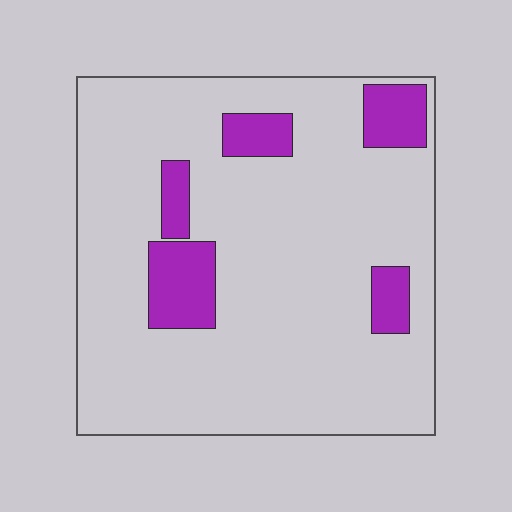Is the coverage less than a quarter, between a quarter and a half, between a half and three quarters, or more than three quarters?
Less than a quarter.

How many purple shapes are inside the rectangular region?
5.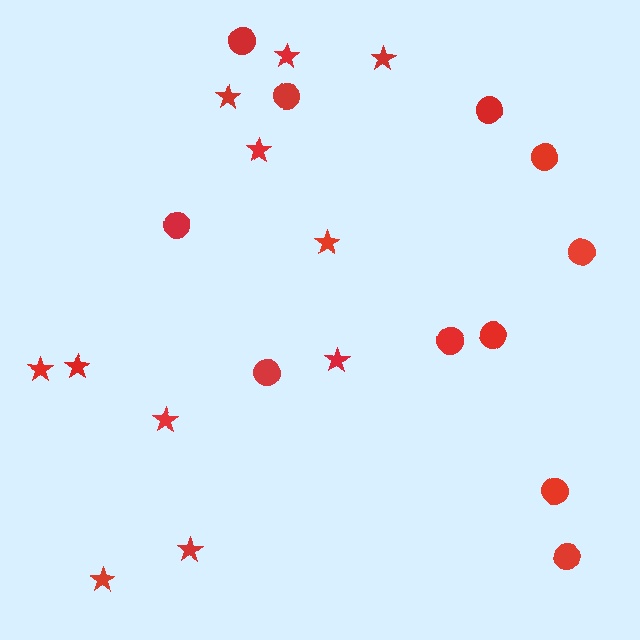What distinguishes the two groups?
There are 2 groups: one group of circles (11) and one group of stars (11).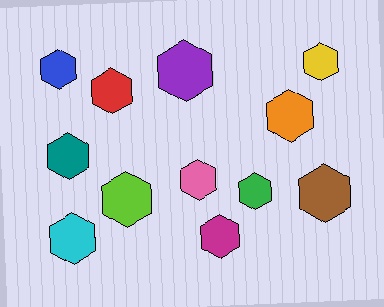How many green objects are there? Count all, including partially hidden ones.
There is 1 green object.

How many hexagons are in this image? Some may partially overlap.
There are 12 hexagons.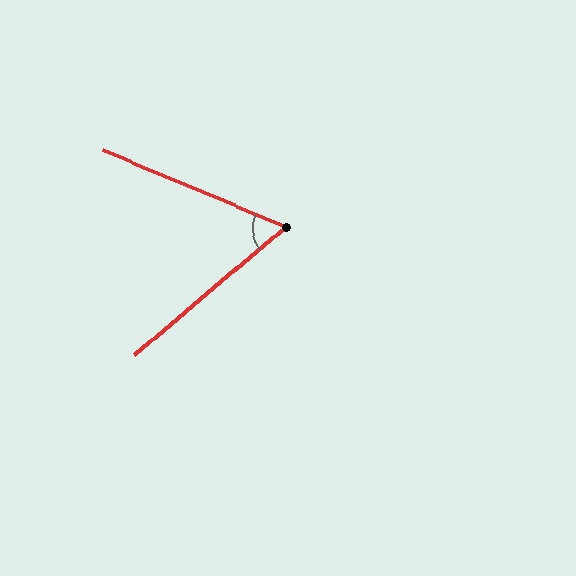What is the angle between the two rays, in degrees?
Approximately 63 degrees.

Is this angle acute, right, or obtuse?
It is acute.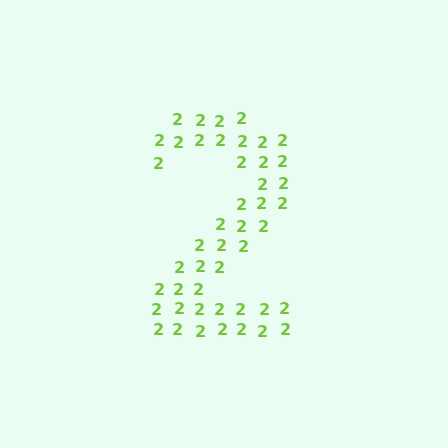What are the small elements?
The small elements are digit 2's.